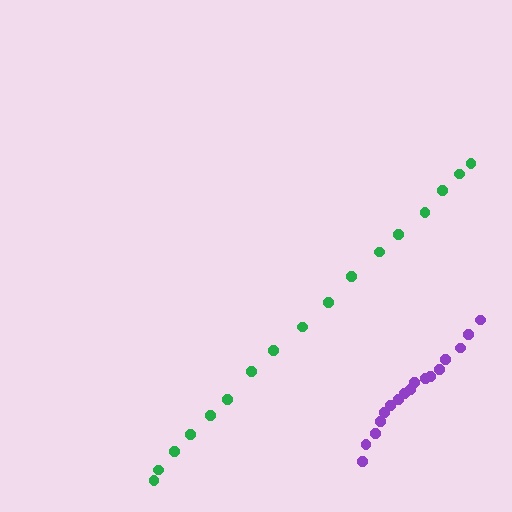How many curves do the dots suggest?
There are 2 distinct paths.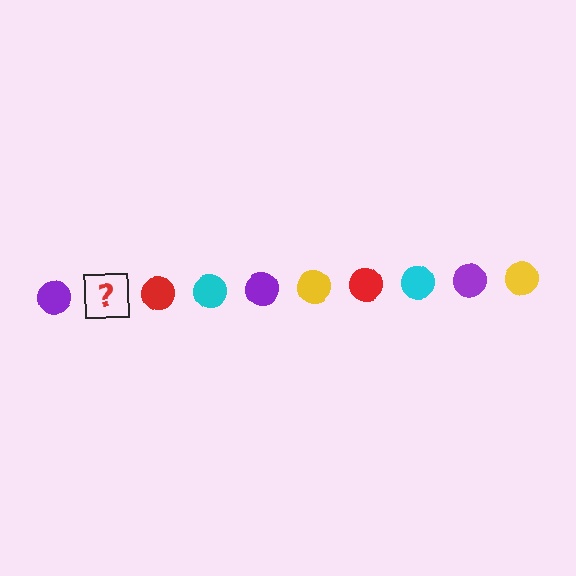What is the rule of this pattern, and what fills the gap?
The rule is that the pattern cycles through purple, yellow, red, cyan circles. The gap should be filled with a yellow circle.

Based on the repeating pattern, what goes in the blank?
The blank should be a yellow circle.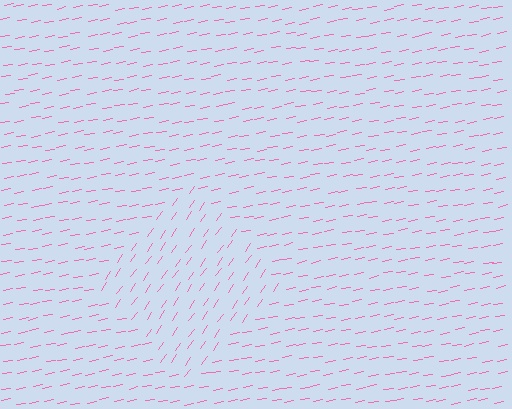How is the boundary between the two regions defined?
The boundary is defined purely by a change in line orientation (approximately 45 degrees difference). All lines are the same color and thickness.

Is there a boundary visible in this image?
Yes, there is a texture boundary formed by a change in line orientation.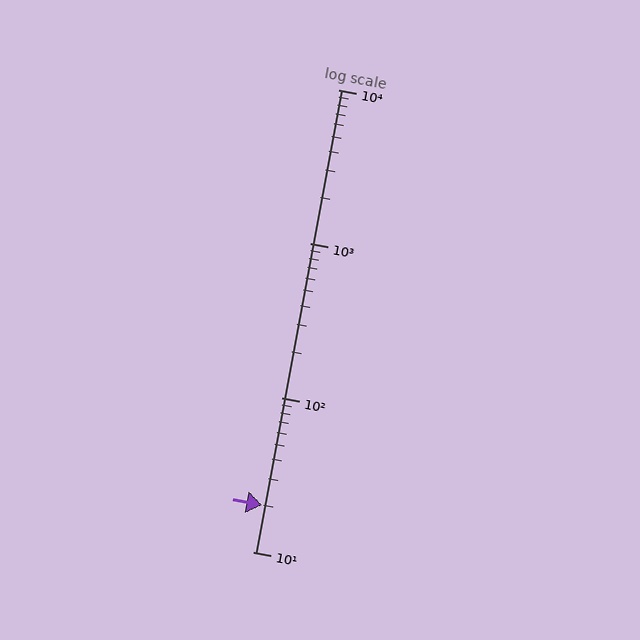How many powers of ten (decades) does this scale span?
The scale spans 3 decades, from 10 to 10000.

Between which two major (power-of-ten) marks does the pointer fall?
The pointer is between 10 and 100.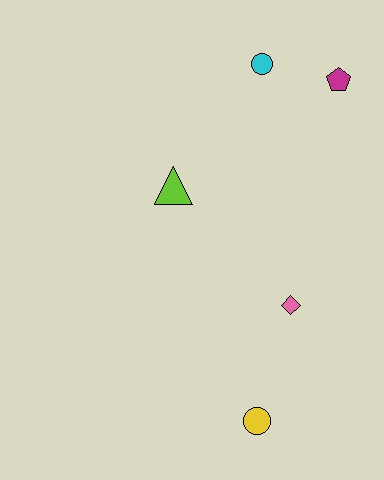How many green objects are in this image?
There are no green objects.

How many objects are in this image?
There are 5 objects.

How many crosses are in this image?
There are no crosses.